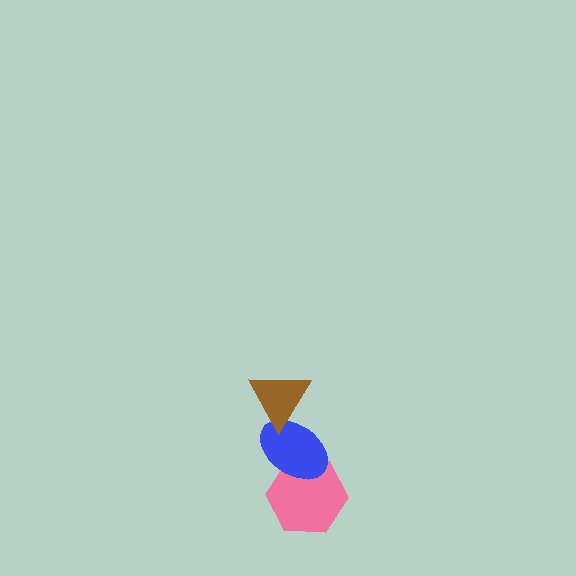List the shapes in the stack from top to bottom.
From top to bottom: the brown triangle, the blue ellipse, the pink hexagon.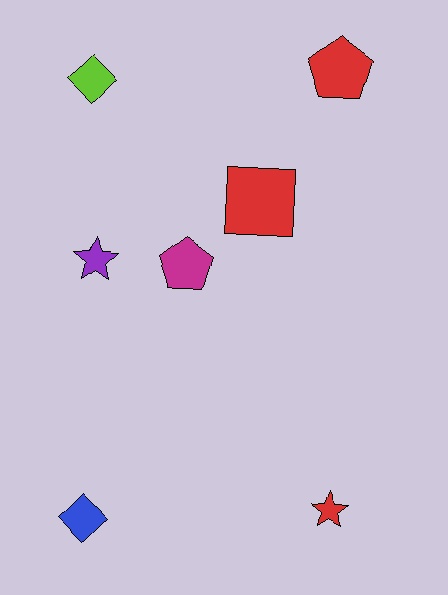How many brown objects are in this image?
There are no brown objects.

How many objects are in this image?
There are 7 objects.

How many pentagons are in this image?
There are 2 pentagons.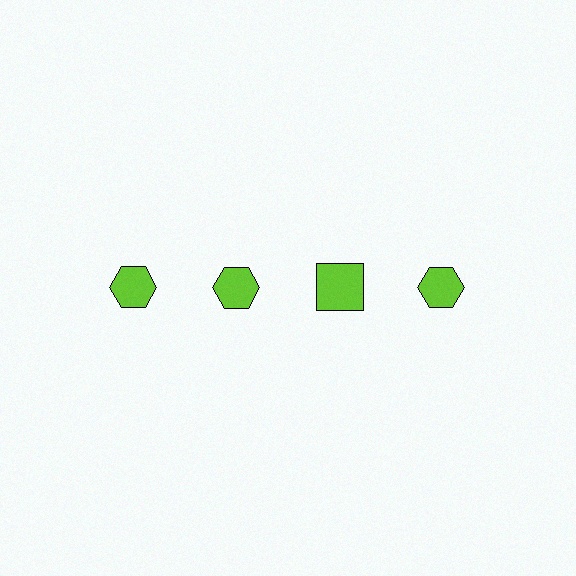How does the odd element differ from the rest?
It has a different shape: square instead of hexagon.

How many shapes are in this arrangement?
There are 4 shapes arranged in a grid pattern.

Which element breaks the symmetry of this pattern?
The lime square in the top row, center column breaks the symmetry. All other shapes are lime hexagons.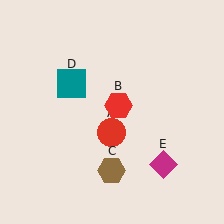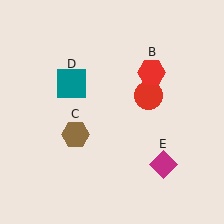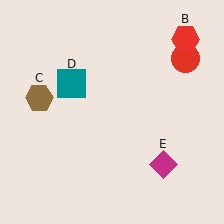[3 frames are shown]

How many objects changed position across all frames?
3 objects changed position: red circle (object A), red hexagon (object B), brown hexagon (object C).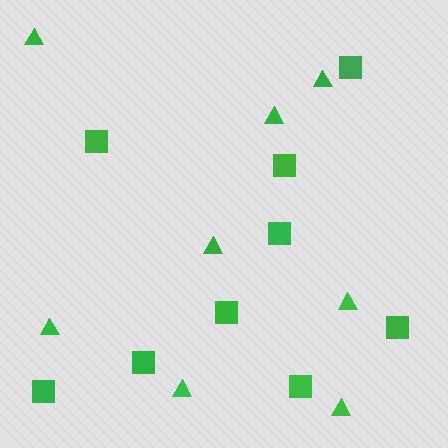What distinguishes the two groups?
There are 2 groups: one group of squares (9) and one group of triangles (8).